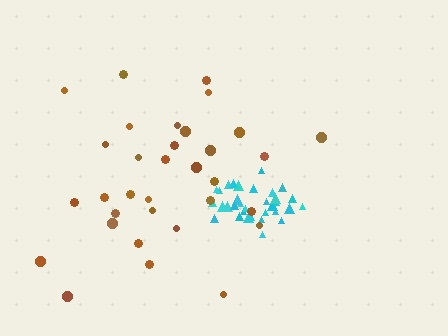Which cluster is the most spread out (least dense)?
Brown.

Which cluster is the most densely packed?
Cyan.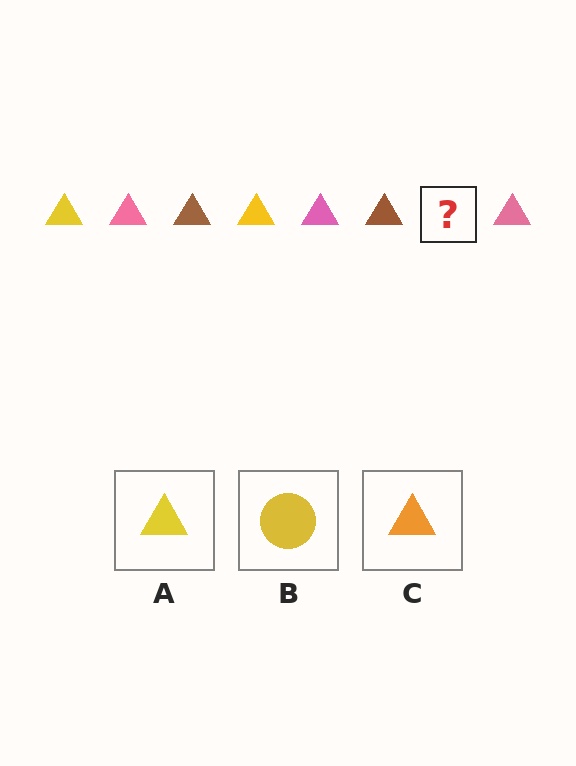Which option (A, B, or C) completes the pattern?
A.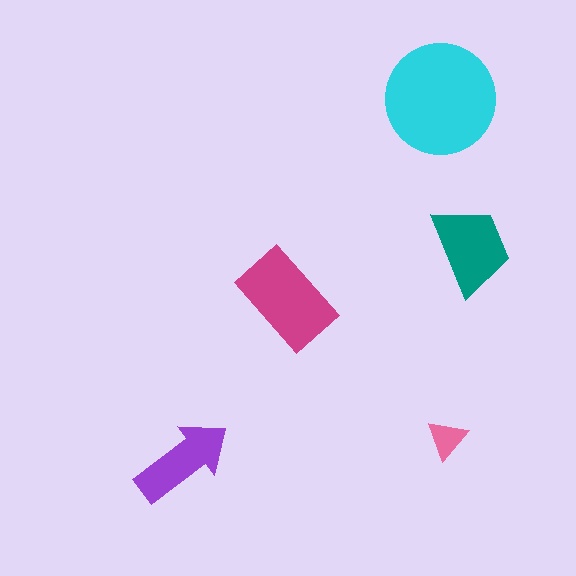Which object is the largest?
The cyan circle.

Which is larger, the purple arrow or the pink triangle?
The purple arrow.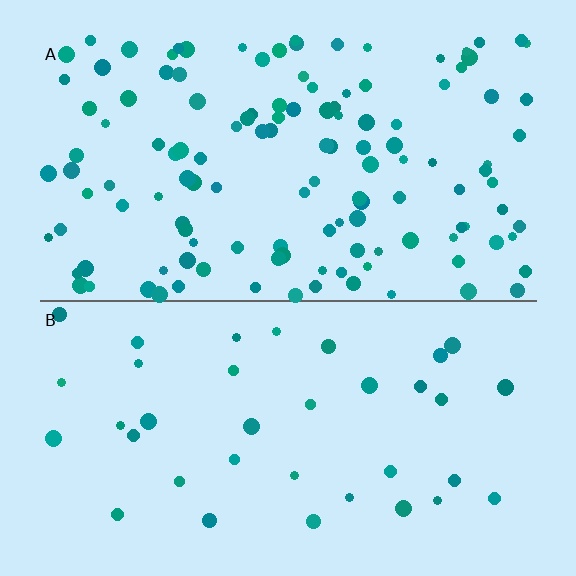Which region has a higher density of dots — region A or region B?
A (the top).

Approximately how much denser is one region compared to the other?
Approximately 3.5× — region A over region B.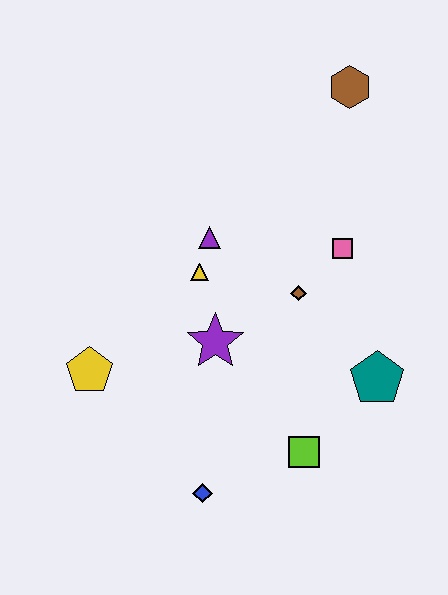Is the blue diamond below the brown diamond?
Yes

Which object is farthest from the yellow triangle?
The brown hexagon is farthest from the yellow triangle.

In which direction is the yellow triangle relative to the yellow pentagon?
The yellow triangle is to the right of the yellow pentagon.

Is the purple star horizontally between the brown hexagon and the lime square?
No